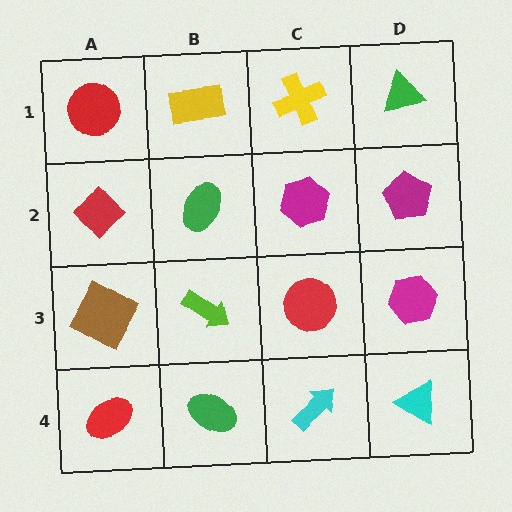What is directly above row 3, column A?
A red diamond.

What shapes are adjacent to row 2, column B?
A yellow rectangle (row 1, column B), a lime arrow (row 3, column B), a red diamond (row 2, column A), a magenta hexagon (row 2, column C).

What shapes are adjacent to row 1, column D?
A magenta pentagon (row 2, column D), a yellow cross (row 1, column C).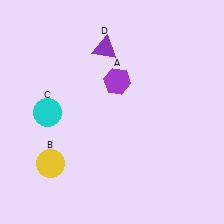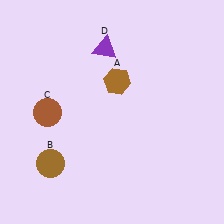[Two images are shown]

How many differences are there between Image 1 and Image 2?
There are 3 differences between the two images.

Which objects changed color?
A changed from purple to brown. B changed from yellow to brown. C changed from cyan to brown.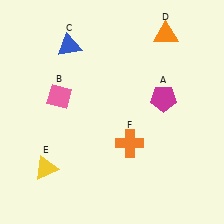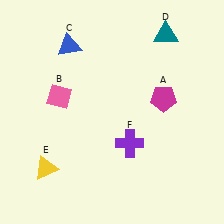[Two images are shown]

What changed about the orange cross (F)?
In Image 1, F is orange. In Image 2, it changed to purple.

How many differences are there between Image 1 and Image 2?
There are 2 differences between the two images.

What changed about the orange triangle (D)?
In Image 1, D is orange. In Image 2, it changed to teal.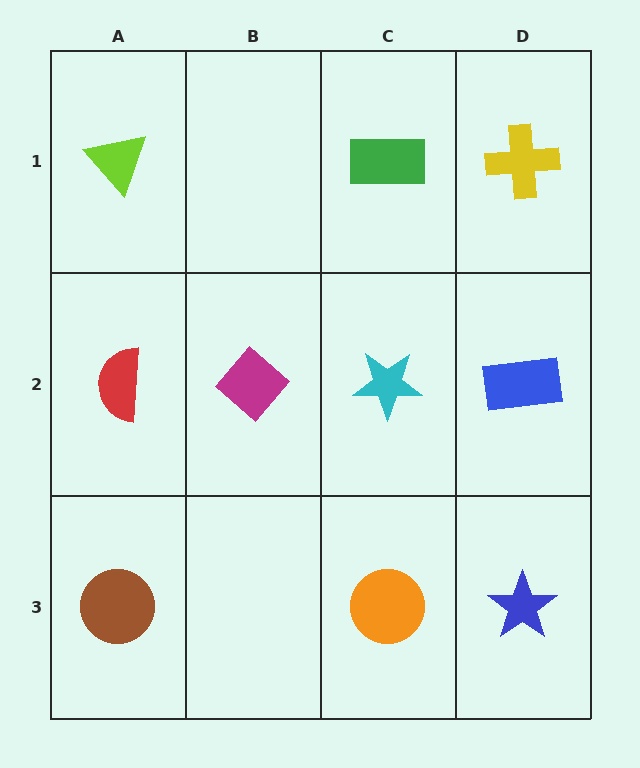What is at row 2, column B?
A magenta diamond.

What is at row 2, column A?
A red semicircle.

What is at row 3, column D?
A blue star.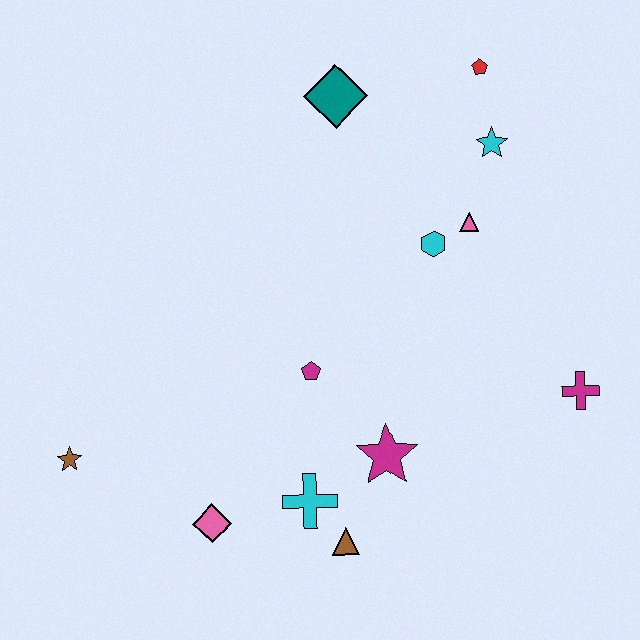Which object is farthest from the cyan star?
The brown star is farthest from the cyan star.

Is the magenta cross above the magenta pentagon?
No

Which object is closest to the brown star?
The pink diamond is closest to the brown star.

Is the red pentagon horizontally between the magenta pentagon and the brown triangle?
No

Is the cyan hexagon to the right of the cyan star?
No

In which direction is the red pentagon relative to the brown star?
The red pentagon is to the right of the brown star.